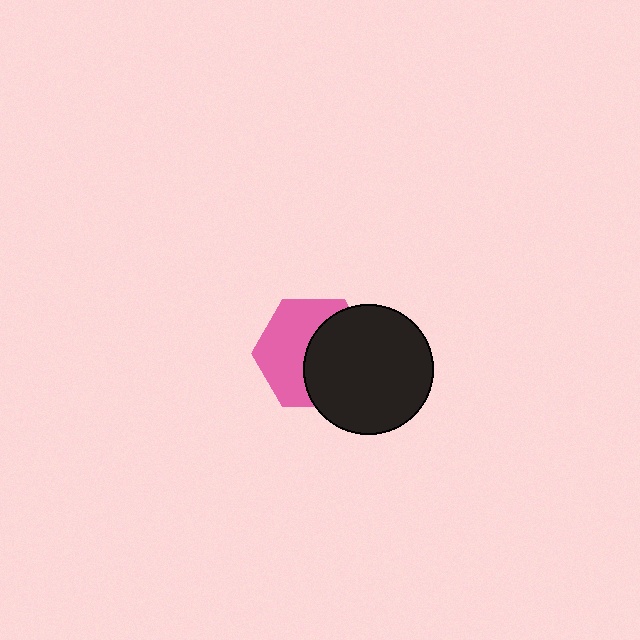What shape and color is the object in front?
The object in front is a black circle.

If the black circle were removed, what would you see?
You would see the complete pink hexagon.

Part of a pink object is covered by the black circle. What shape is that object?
It is a hexagon.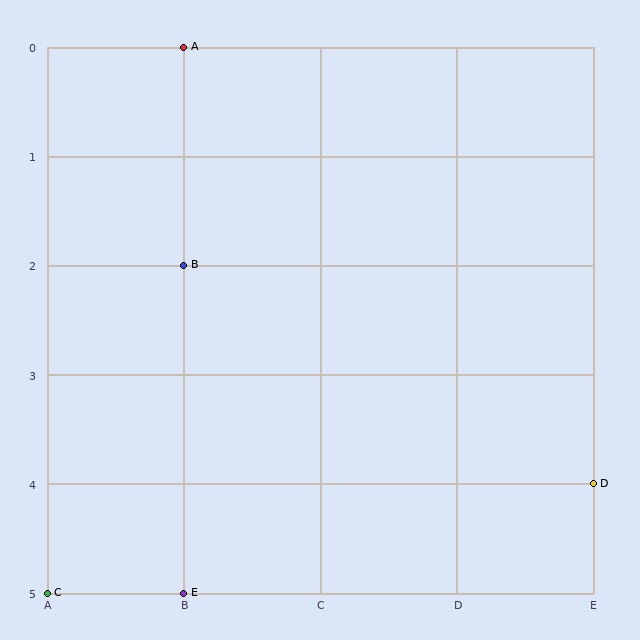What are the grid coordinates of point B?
Point B is at grid coordinates (B, 2).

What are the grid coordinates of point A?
Point A is at grid coordinates (B, 0).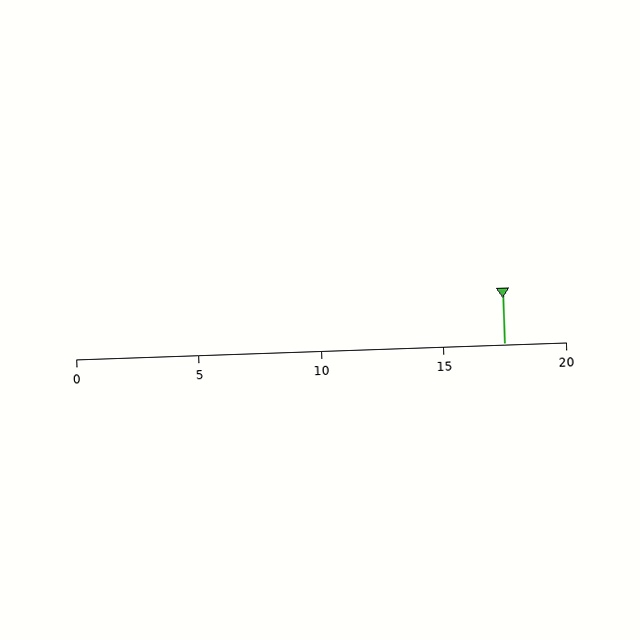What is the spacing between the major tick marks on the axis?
The major ticks are spaced 5 apart.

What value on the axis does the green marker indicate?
The marker indicates approximately 17.5.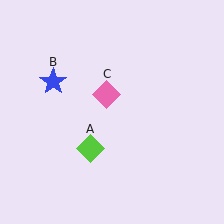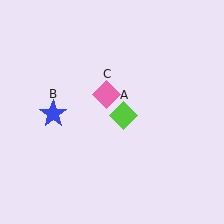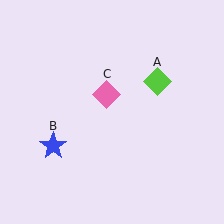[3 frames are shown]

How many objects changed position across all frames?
2 objects changed position: lime diamond (object A), blue star (object B).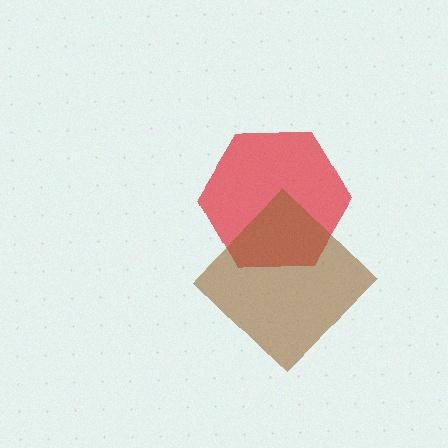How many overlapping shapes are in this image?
There are 2 overlapping shapes in the image.